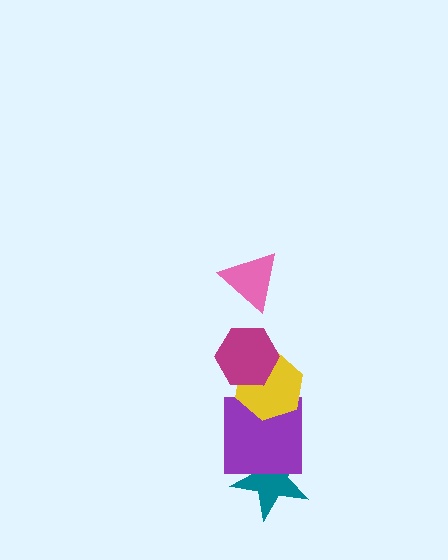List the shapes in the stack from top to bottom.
From top to bottom: the pink triangle, the magenta hexagon, the yellow hexagon, the purple square, the teal star.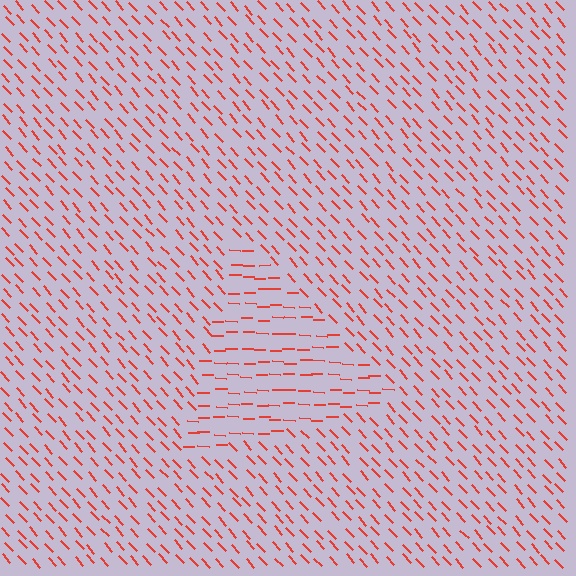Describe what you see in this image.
The image is filled with small red line segments. A triangle region in the image has lines oriented differently from the surrounding lines, creating a visible texture boundary.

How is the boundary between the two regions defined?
The boundary is defined purely by a change in line orientation (approximately 45 degrees difference). All lines are the same color and thickness.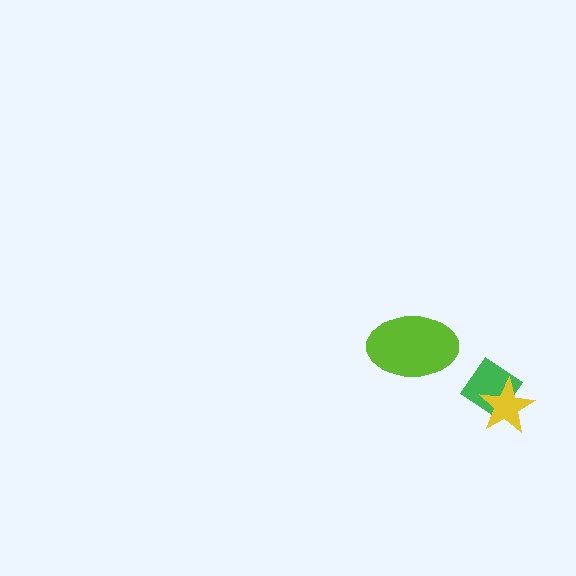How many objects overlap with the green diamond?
1 object overlaps with the green diamond.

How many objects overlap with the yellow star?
1 object overlaps with the yellow star.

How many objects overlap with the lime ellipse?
0 objects overlap with the lime ellipse.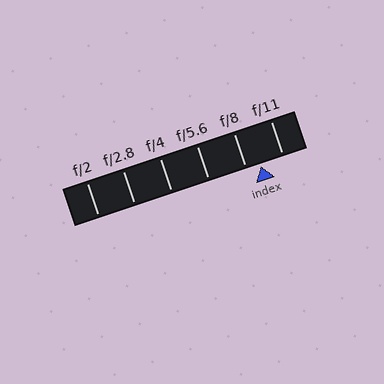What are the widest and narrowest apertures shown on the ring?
The widest aperture shown is f/2 and the narrowest is f/11.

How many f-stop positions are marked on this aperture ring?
There are 6 f-stop positions marked.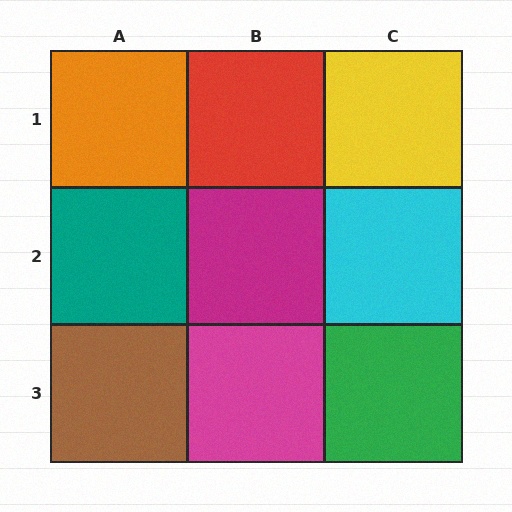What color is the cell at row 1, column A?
Orange.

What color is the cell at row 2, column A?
Teal.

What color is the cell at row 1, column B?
Red.